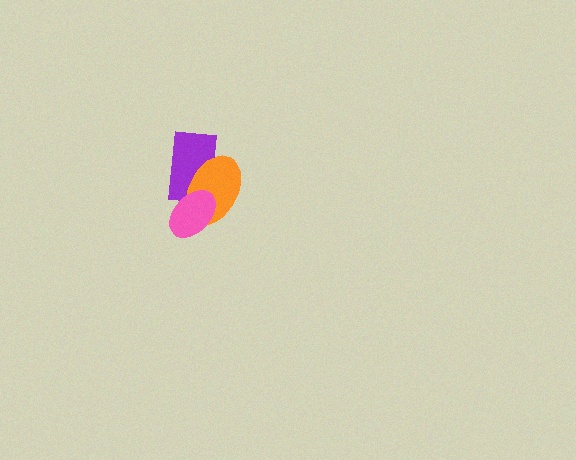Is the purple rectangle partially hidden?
Yes, it is partially covered by another shape.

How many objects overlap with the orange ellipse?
2 objects overlap with the orange ellipse.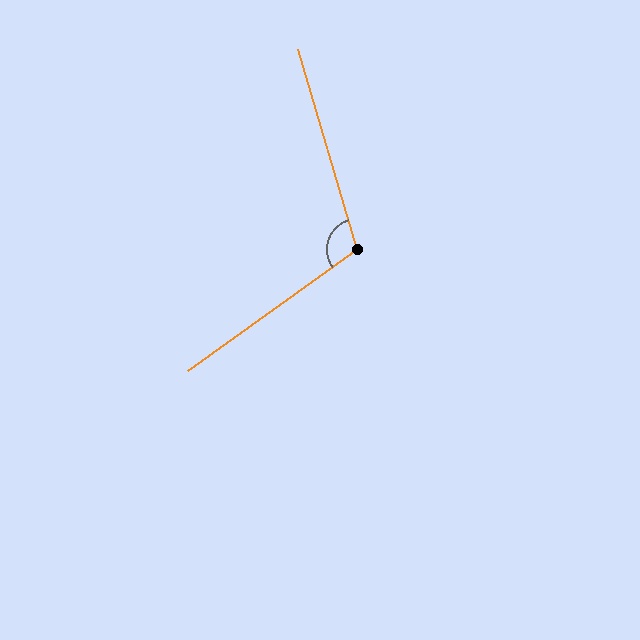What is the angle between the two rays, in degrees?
Approximately 109 degrees.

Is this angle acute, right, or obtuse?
It is obtuse.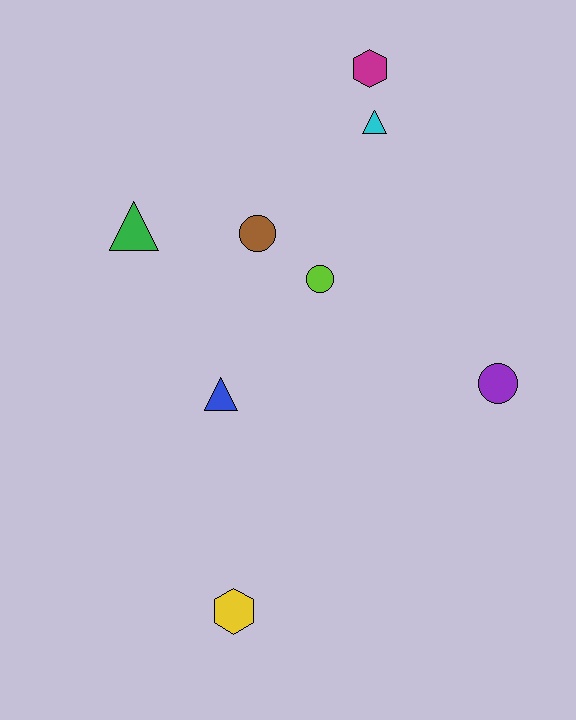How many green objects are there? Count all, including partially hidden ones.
There is 1 green object.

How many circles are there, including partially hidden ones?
There are 3 circles.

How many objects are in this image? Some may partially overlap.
There are 8 objects.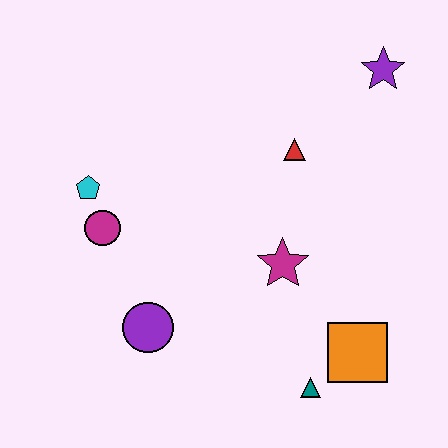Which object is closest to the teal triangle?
The orange square is closest to the teal triangle.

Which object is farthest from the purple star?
The purple circle is farthest from the purple star.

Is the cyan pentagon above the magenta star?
Yes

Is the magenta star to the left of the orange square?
Yes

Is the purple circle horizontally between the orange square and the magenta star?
No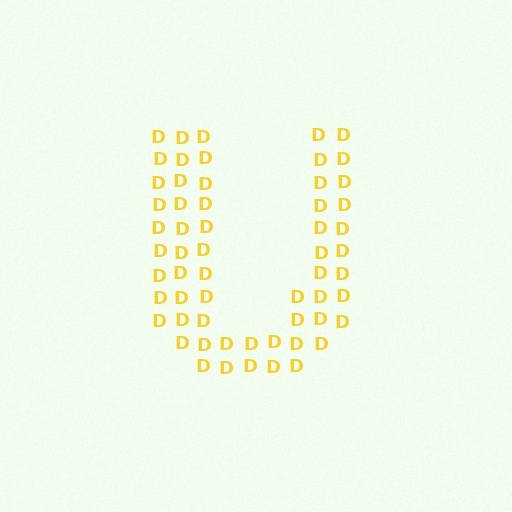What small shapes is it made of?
It is made of small letter D's.